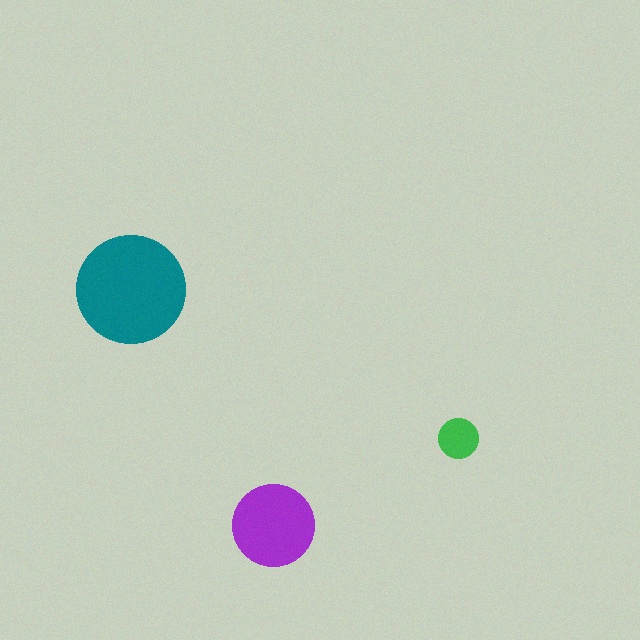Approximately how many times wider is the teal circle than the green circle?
About 2.5 times wider.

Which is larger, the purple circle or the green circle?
The purple one.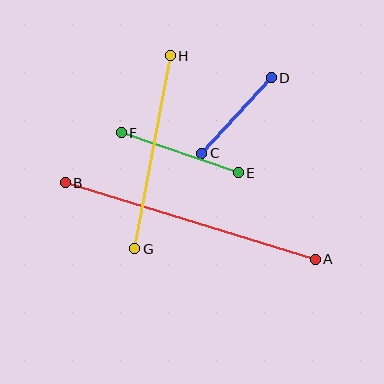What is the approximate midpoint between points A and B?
The midpoint is at approximately (190, 221) pixels.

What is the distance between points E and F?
The distance is approximately 124 pixels.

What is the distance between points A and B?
The distance is approximately 262 pixels.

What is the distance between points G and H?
The distance is approximately 196 pixels.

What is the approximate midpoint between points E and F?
The midpoint is at approximately (180, 153) pixels.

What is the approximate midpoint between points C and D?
The midpoint is at approximately (236, 115) pixels.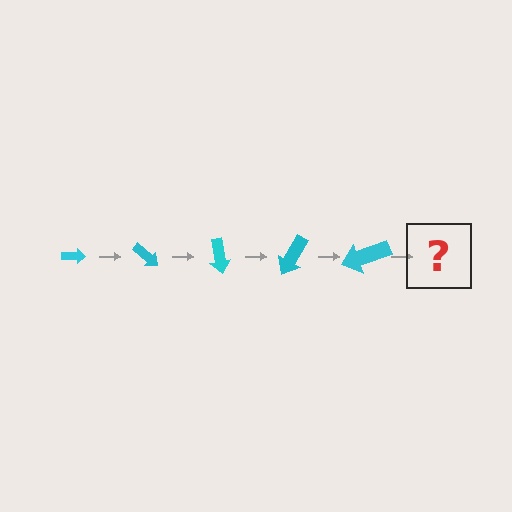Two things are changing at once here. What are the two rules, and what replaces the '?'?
The two rules are that the arrow grows larger each step and it rotates 40 degrees each step. The '?' should be an arrow, larger than the previous one and rotated 200 degrees from the start.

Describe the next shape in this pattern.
It should be an arrow, larger than the previous one and rotated 200 degrees from the start.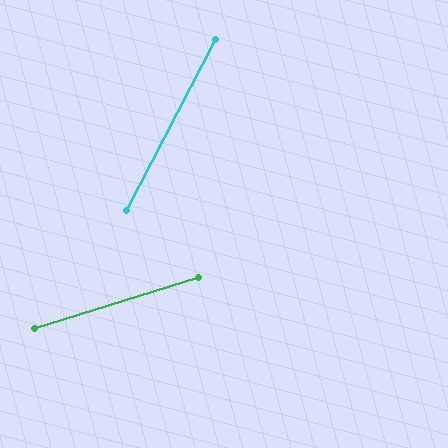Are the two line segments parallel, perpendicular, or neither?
Neither parallel nor perpendicular — they differ by about 45°.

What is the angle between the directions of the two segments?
Approximately 45 degrees.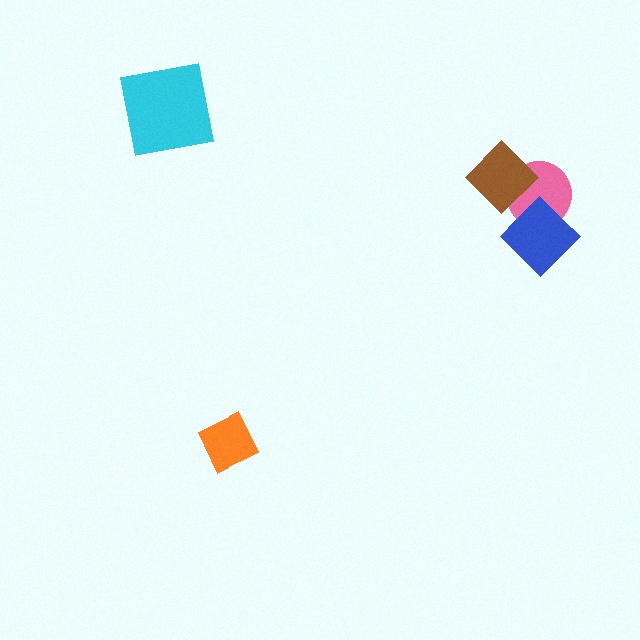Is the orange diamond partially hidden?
No, no other shape covers it.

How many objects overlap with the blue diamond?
1 object overlaps with the blue diamond.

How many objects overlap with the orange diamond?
0 objects overlap with the orange diamond.